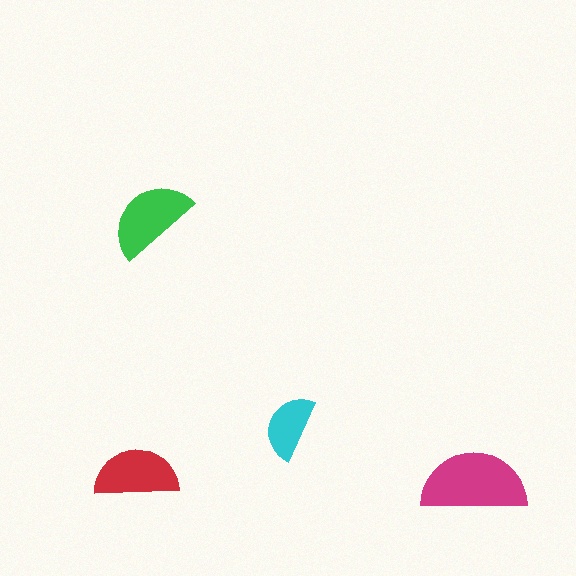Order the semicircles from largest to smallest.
the magenta one, the green one, the red one, the cyan one.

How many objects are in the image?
There are 4 objects in the image.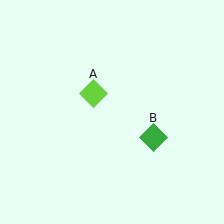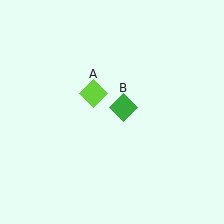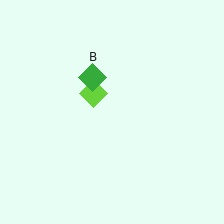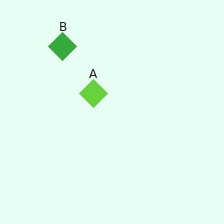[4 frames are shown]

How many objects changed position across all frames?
1 object changed position: green diamond (object B).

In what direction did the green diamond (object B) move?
The green diamond (object B) moved up and to the left.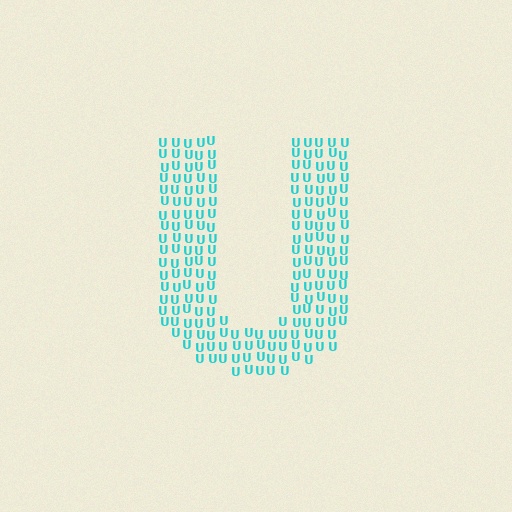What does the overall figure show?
The overall figure shows the letter U.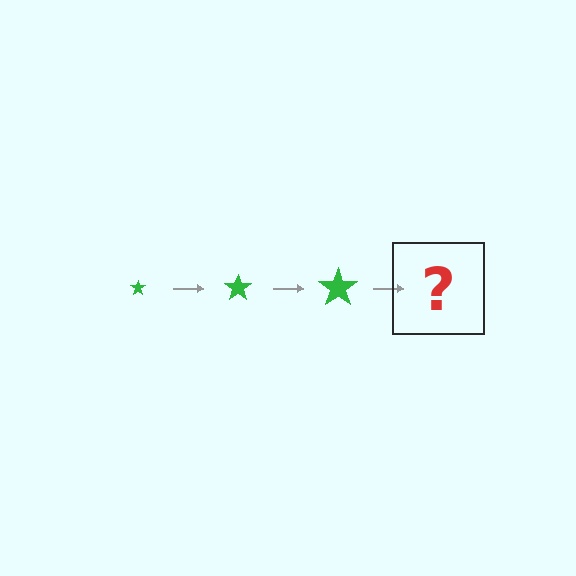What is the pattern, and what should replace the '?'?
The pattern is that the star gets progressively larger each step. The '?' should be a green star, larger than the previous one.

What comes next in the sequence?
The next element should be a green star, larger than the previous one.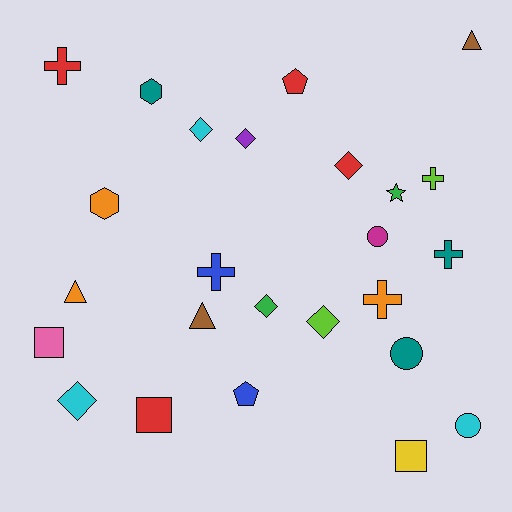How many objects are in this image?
There are 25 objects.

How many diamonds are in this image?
There are 6 diamonds.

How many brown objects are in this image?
There are 2 brown objects.